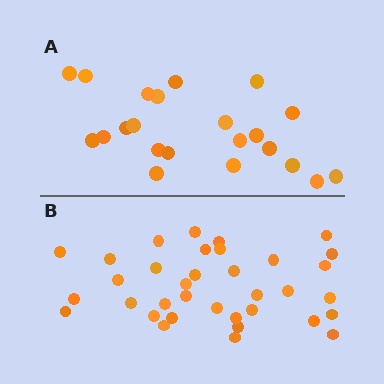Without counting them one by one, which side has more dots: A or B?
Region B (the bottom region) has more dots.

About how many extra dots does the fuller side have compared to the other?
Region B has approximately 15 more dots than region A.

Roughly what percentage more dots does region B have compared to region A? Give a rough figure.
About 60% more.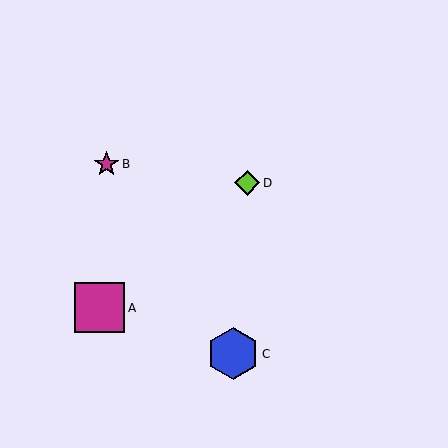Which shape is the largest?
The blue hexagon (labeled C) is the largest.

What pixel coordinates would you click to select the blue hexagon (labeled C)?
Click at (233, 354) to select the blue hexagon C.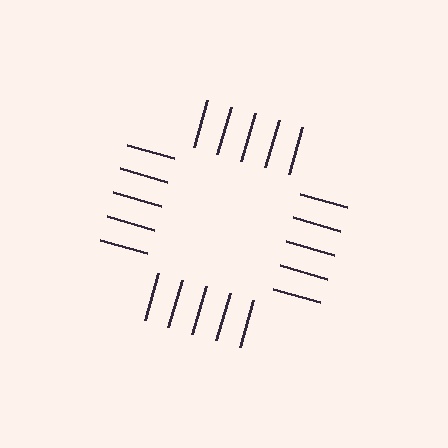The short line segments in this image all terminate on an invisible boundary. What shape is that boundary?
An illusory square — the line segments terminate on its edges but no continuous stroke is drawn.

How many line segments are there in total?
20 — 5 along each of the 4 edges.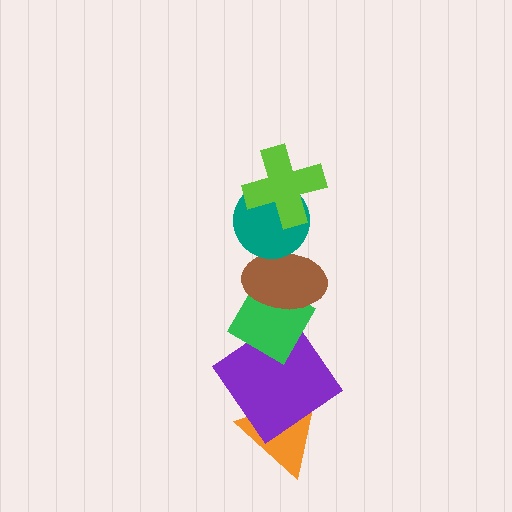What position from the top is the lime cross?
The lime cross is 1st from the top.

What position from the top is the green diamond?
The green diamond is 4th from the top.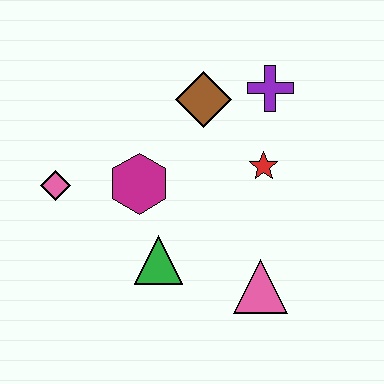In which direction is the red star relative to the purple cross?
The red star is below the purple cross.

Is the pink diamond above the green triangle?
Yes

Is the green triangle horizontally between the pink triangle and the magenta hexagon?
Yes